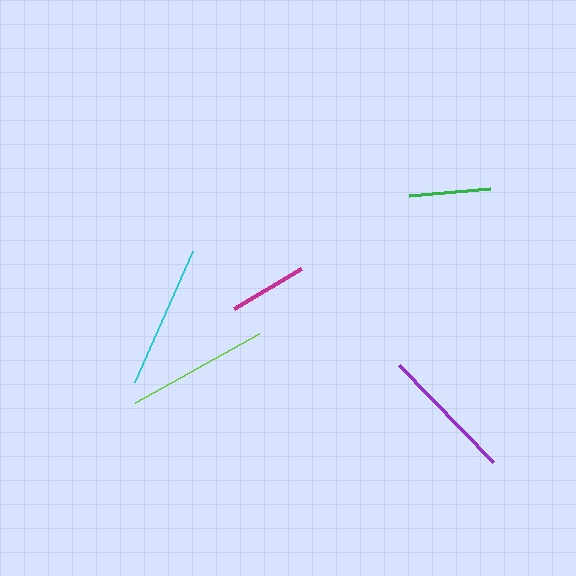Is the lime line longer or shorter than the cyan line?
The cyan line is longer than the lime line.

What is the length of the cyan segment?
The cyan segment is approximately 143 pixels long.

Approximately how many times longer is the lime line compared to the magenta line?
The lime line is approximately 1.8 times the length of the magenta line.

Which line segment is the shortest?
The magenta line is the shortest at approximately 78 pixels.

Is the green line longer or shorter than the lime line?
The lime line is longer than the green line.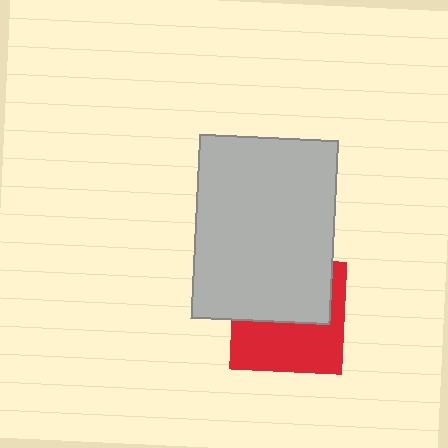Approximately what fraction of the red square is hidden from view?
Roughly 49% of the red square is hidden behind the light gray rectangle.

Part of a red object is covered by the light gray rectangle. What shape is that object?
It is a square.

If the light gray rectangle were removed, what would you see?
You would see the complete red square.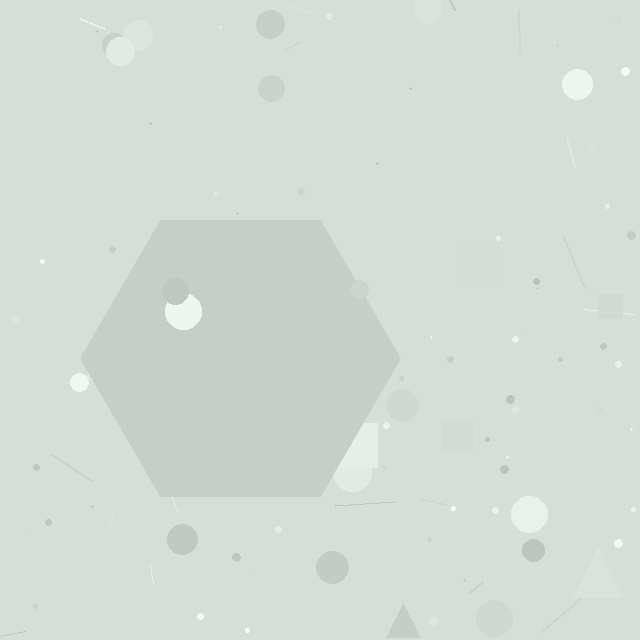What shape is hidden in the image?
A hexagon is hidden in the image.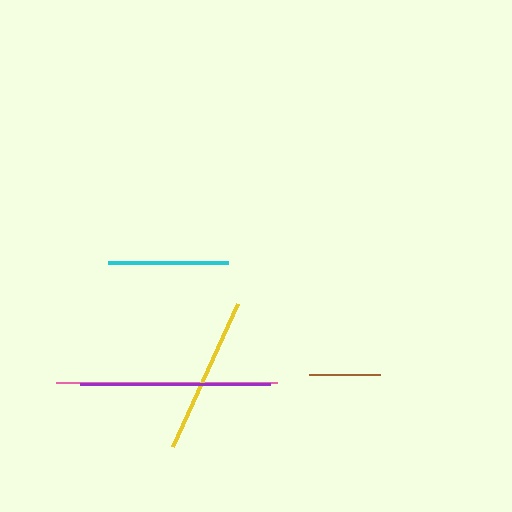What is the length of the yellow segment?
The yellow segment is approximately 157 pixels long.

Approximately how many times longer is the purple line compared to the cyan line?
The purple line is approximately 1.6 times the length of the cyan line.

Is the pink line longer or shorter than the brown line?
The pink line is longer than the brown line.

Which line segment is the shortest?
The brown line is the shortest at approximately 71 pixels.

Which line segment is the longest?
The pink line is the longest at approximately 221 pixels.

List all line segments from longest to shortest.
From longest to shortest: pink, purple, yellow, cyan, brown.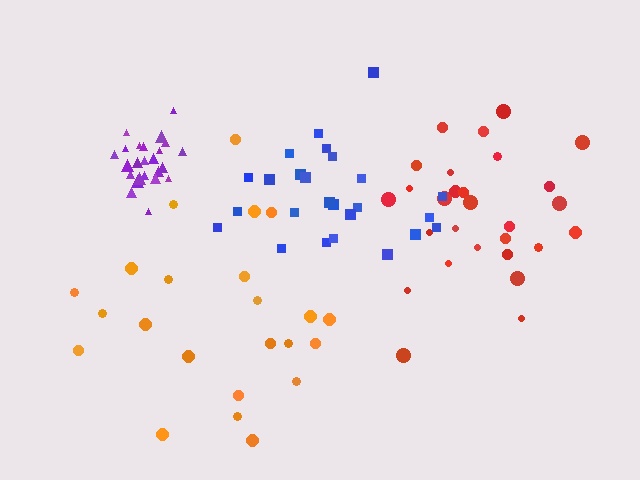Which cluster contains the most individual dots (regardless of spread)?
Red (29).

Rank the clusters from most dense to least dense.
purple, red, blue, orange.